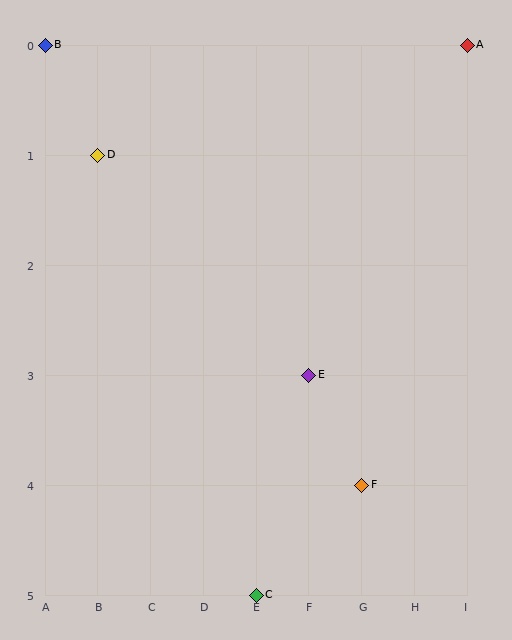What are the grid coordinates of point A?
Point A is at grid coordinates (I, 0).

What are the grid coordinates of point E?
Point E is at grid coordinates (F, 3).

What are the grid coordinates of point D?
Point D is at grid coordinates (B, 1).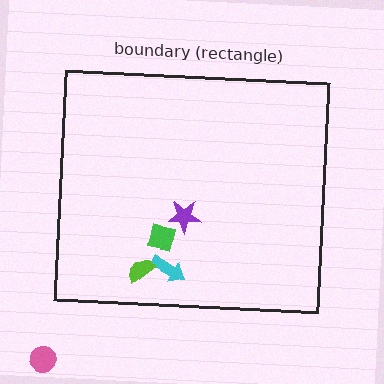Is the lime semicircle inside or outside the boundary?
Inside.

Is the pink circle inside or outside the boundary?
Outside.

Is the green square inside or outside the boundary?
Inside.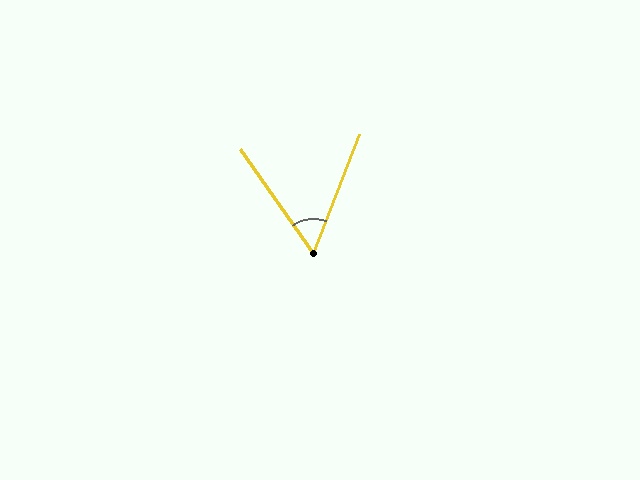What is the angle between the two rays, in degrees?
Approximately 56 degrees.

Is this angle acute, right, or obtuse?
It is acute.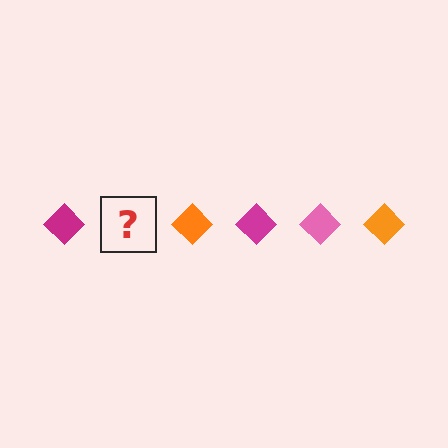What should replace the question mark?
The question mark should be replaced with a pink diamond.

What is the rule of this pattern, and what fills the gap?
The rule is that the pattern cycles through magenta, pink, orange diamonds. The gap should be filled with a pink diamond.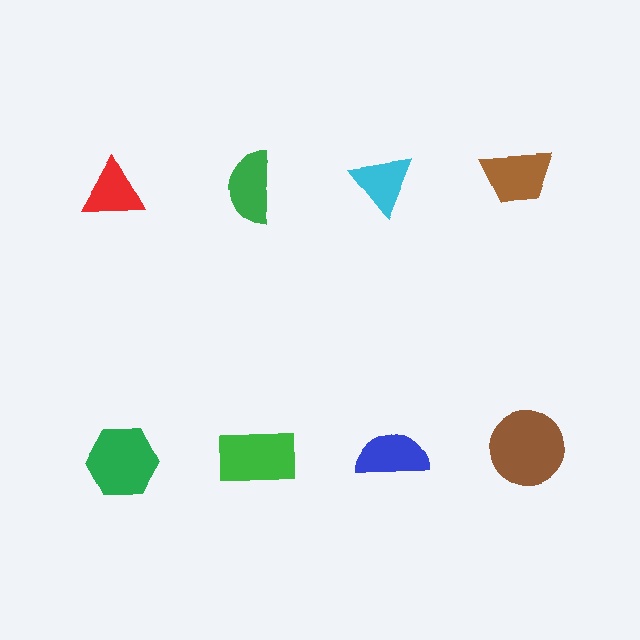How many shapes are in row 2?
4 shapes.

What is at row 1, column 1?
A red triangle.